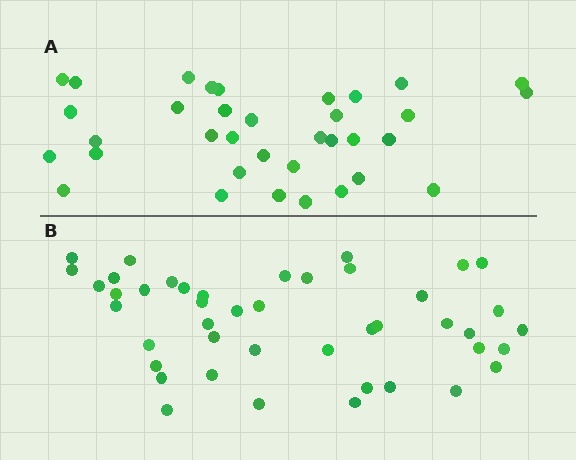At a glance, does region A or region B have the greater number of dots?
Region B (the bottom region) has more dots.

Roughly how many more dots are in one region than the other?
Region B has roughly 8 or so more dots than region A.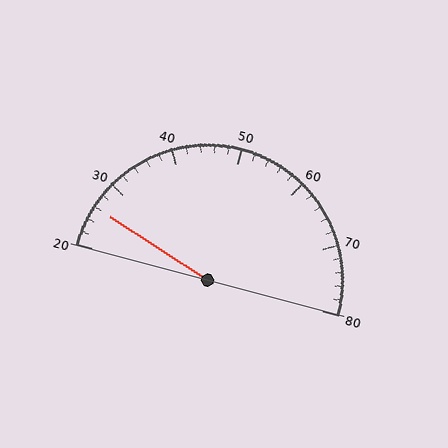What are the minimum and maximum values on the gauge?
The gauge ranges from 20 to 80.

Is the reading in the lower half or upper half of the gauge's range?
The reading is in the lower half of the range (20 to 80).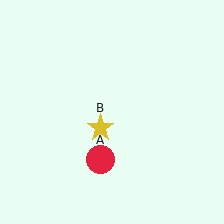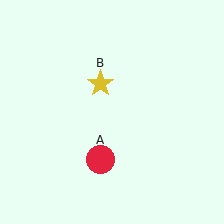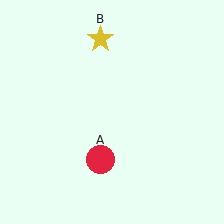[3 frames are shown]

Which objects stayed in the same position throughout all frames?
Red circle (object A) remained stationary.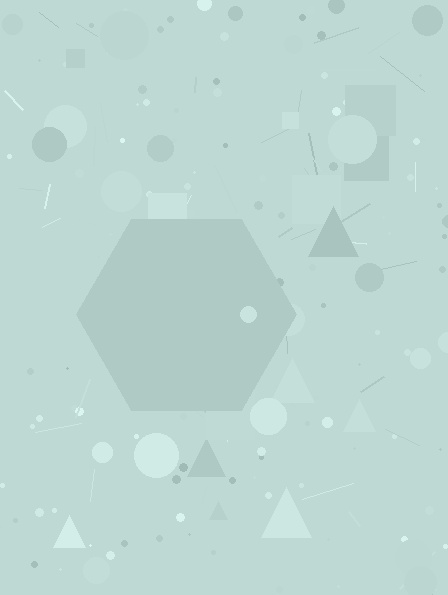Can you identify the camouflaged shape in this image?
The camouflaged shape is a hexagon.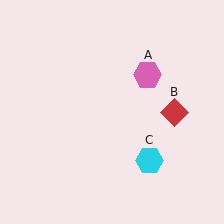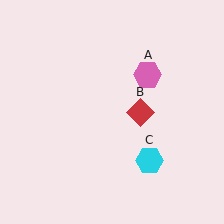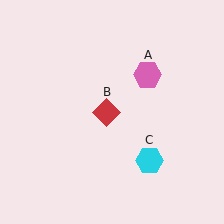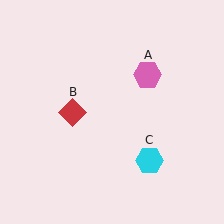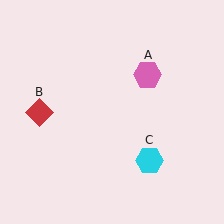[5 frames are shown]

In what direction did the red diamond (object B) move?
The red diamond (object B) moved left.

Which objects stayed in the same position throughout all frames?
Pink hexagon (object A) and cyan hexagon (object C) remained stationary.